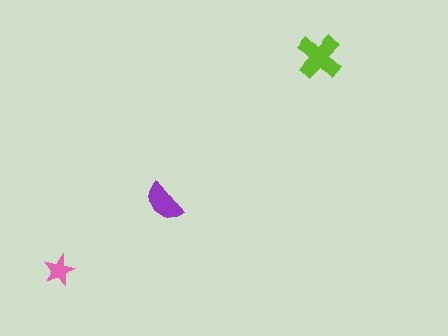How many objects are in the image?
There are 3 objects in the image.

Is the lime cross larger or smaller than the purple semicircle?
Larger.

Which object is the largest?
The lime cross.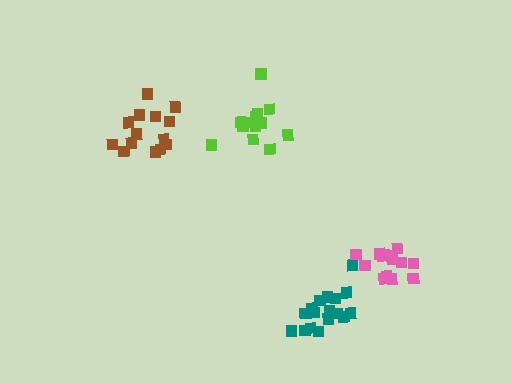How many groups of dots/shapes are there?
There are 4 groups.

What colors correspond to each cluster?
The clusters are colored: brown, teal, pink, lime.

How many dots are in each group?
Group 1: 14 dots, Group 2: 17 dots, Group 3: 14 dots, Group 4: 13 dots (58 total).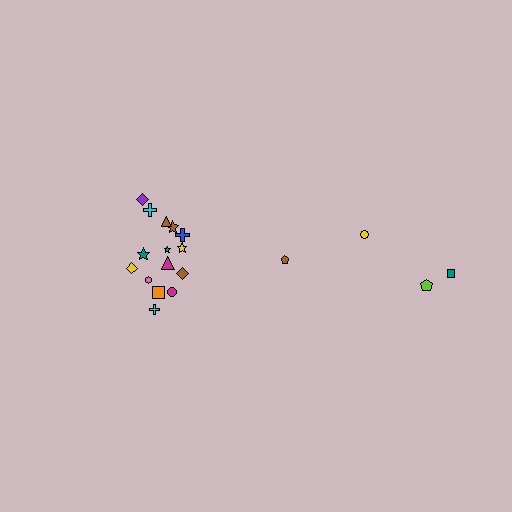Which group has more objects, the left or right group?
The left group.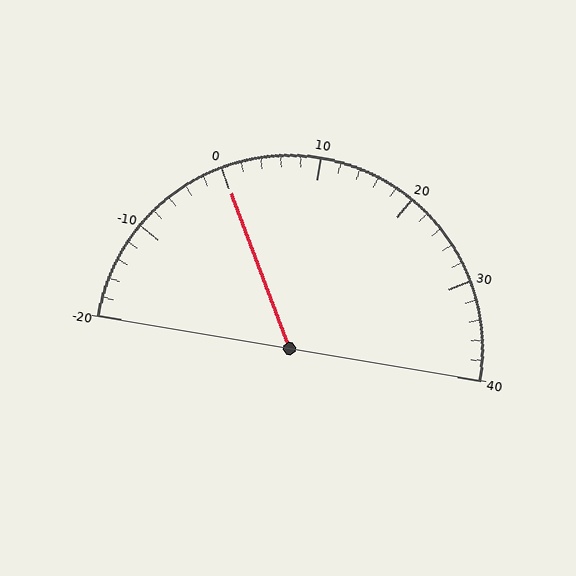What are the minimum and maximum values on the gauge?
The gauge ranges from -20 to 40.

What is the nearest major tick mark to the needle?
The nearest major tick mark is 0.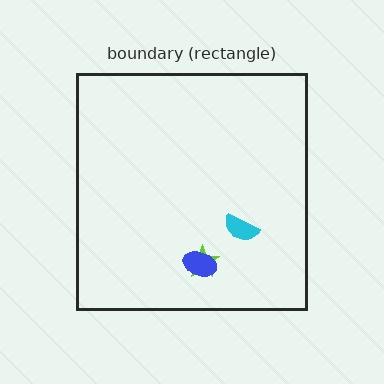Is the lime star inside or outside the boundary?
Inside.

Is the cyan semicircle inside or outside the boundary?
Inside.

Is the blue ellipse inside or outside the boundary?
Inside.